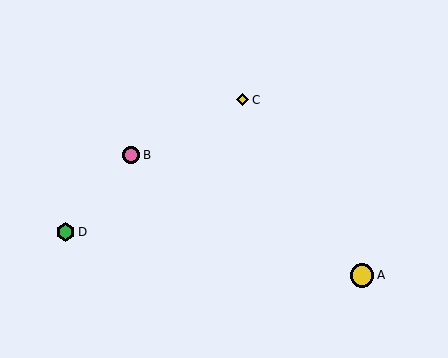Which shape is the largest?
The yellow circle (labeled A) is the largest.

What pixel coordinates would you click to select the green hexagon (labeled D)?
Click at (66, 232) to select the green hexagon D.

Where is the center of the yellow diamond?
The center of the yellow diamond is at (242, 100).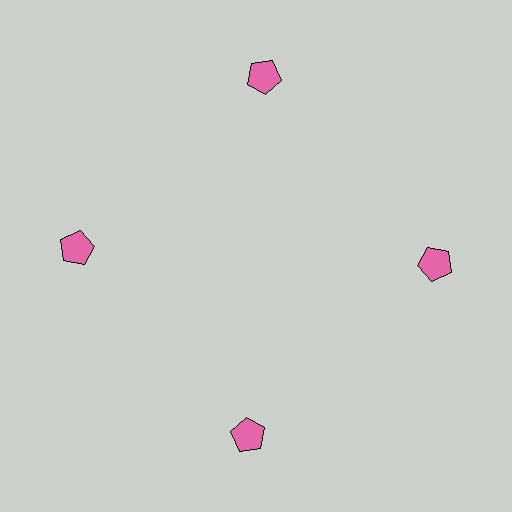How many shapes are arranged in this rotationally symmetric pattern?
There are 4 shapes, arranged in 4 groups of 1.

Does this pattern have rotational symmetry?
Yes, this pattern has 4-fold rotational symmetry. It looks the same after rotating 90 degrees around the center.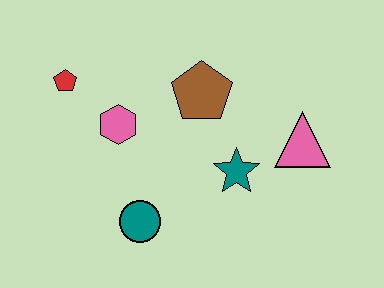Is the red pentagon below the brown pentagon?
No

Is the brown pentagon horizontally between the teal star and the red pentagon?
Yes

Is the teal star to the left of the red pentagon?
No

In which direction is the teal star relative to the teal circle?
The teal star is to the right of the teal circle.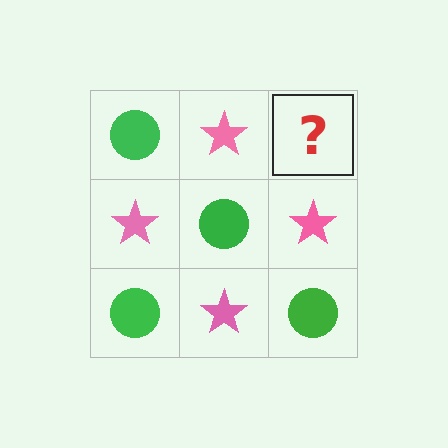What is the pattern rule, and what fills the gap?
The rule is that it alternates green circle and pink star in a checkerboard pattern. The gap should be filled with a green circle.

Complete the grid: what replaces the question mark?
The question mark should be replaced with a green circle.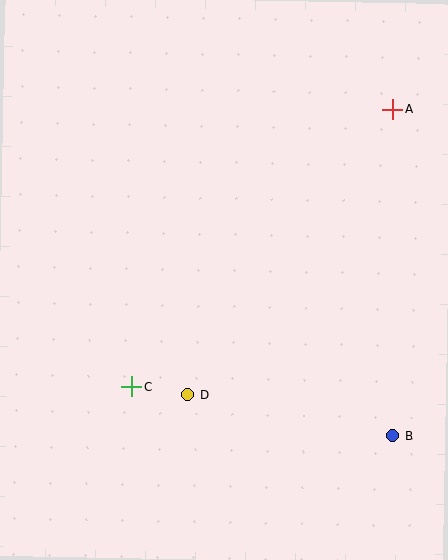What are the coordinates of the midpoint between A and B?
The midpoint between A and B is at (393, 273).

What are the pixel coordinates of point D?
Point D is at (188, 395).